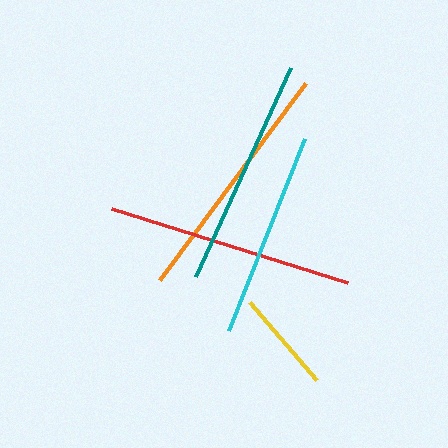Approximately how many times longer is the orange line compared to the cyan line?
The orange line is approximately 1.2 times the length of the cyan line.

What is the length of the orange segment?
The orange segment is approximately 245 pixels long.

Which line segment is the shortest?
The yellow line is the shortest at approximately 103 pixels.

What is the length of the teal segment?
The teal segment is approximately 230 pixels long.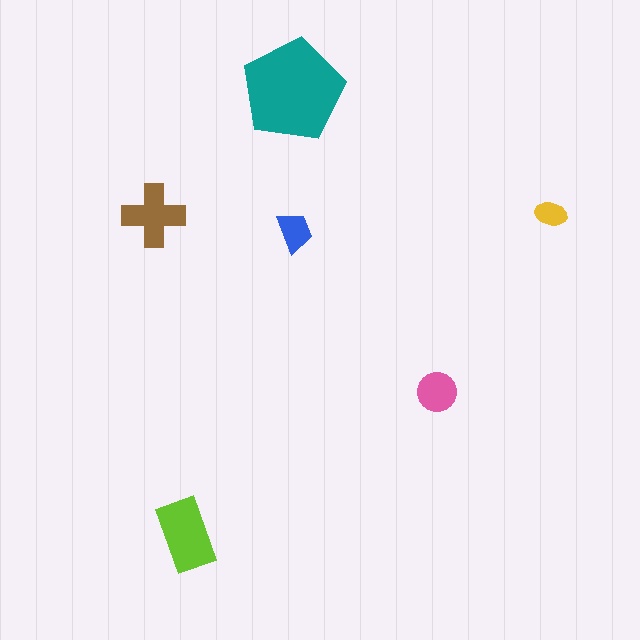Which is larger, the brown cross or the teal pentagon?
The teal pentagon.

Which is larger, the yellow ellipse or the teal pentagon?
The teal pentagon.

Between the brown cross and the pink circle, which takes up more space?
The brown cross.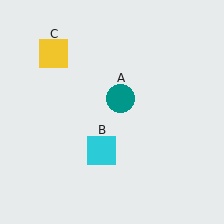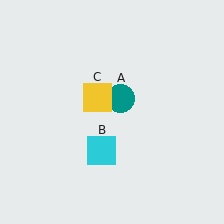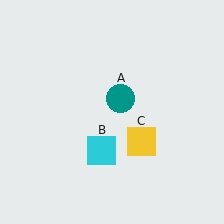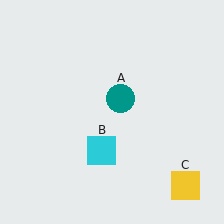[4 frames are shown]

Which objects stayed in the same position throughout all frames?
Teal circle (object A) and cyan square (object B) remained stationary.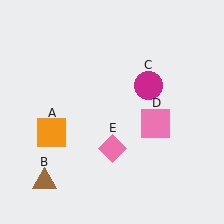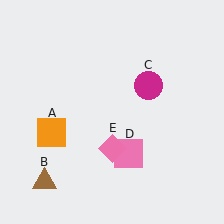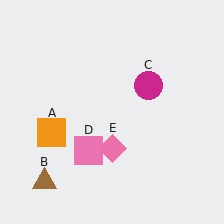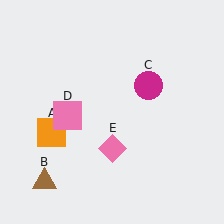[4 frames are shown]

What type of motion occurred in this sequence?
The pink square (object D) rotated clockwise around the center of the scene.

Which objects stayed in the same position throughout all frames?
Orange square (object A) and brown triangle (object B) and magenta circle (object C) and pink diamond (object E) remained stationary.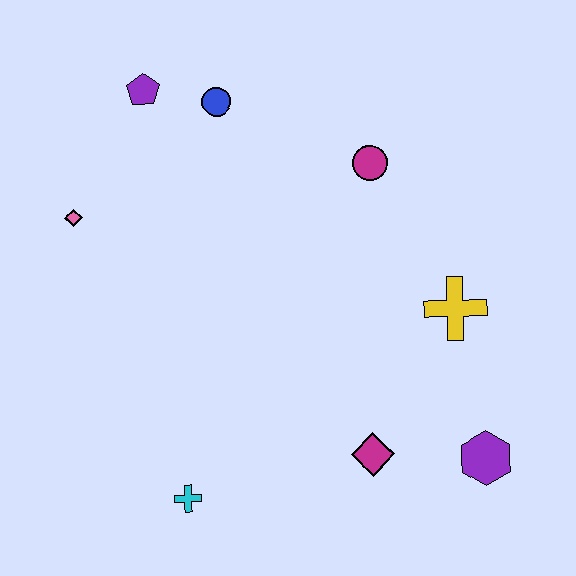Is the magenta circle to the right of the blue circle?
Yes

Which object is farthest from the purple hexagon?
The purple pentagon is farthest from the purple hexagon.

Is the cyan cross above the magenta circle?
No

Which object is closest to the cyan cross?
The magenta diamond is closest to the cyan cross.